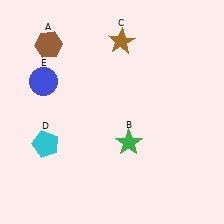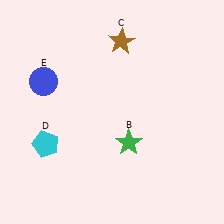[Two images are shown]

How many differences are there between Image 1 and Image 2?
There is 1 difference between the two images.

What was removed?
The brown hexagon (A) was removed in Image 2.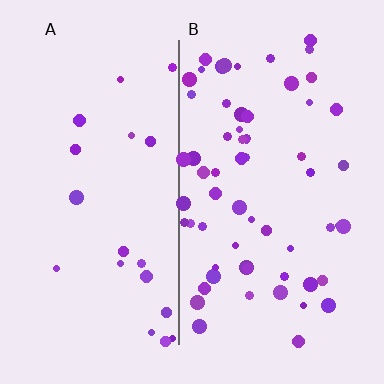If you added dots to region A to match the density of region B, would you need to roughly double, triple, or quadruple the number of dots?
Approximately triple.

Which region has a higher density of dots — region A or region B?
B (the right).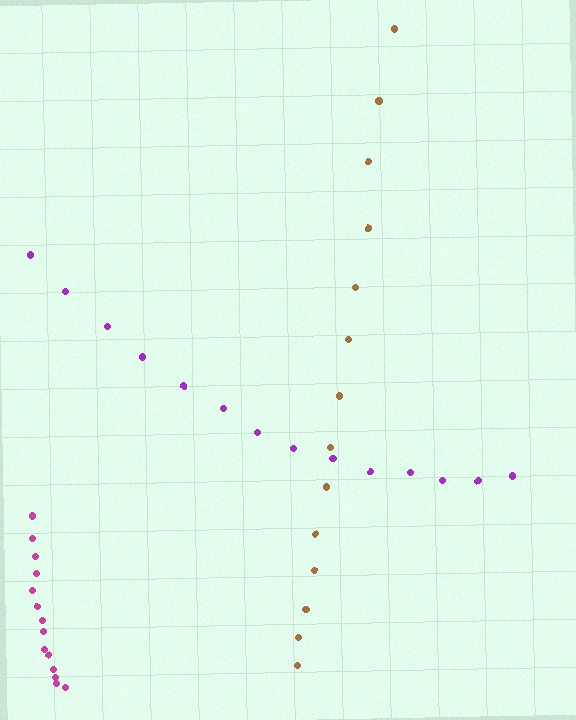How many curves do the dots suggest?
There are 3 distinct paths.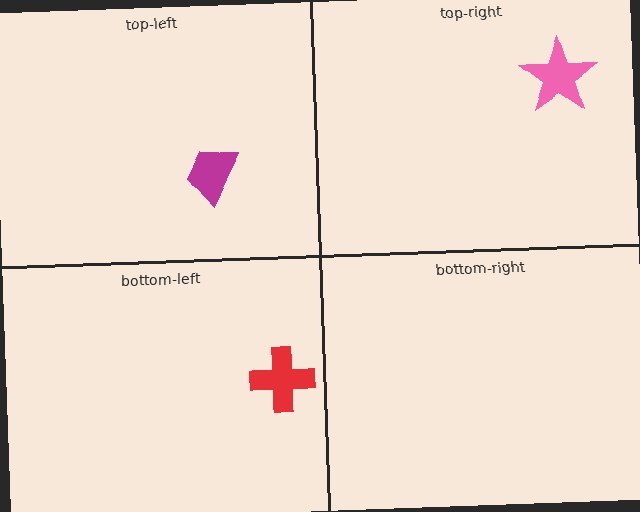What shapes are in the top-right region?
The pink star.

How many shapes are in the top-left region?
1.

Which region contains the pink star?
The top-right region.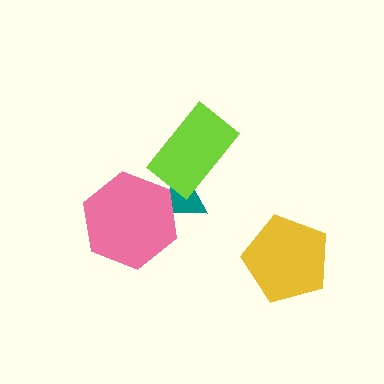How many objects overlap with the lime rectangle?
1 object overlaps with the lime rectangle.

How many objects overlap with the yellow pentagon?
0 objects overlap with the yellow pentagon.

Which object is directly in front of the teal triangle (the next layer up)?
The lime rectangle is directly in front of the teal triangle.